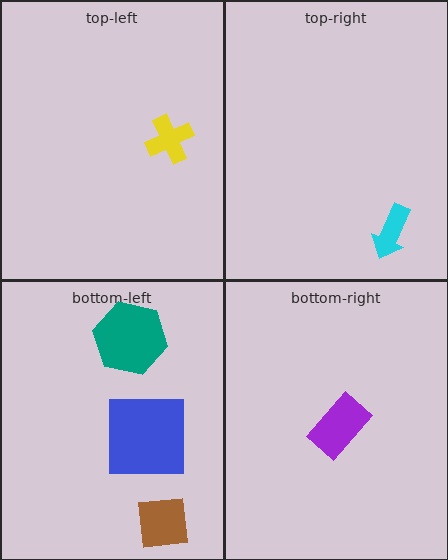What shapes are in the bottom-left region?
The brown square, the teal hexagon, the blue square.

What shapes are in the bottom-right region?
The purple rectangle.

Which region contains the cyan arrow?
The top-right region.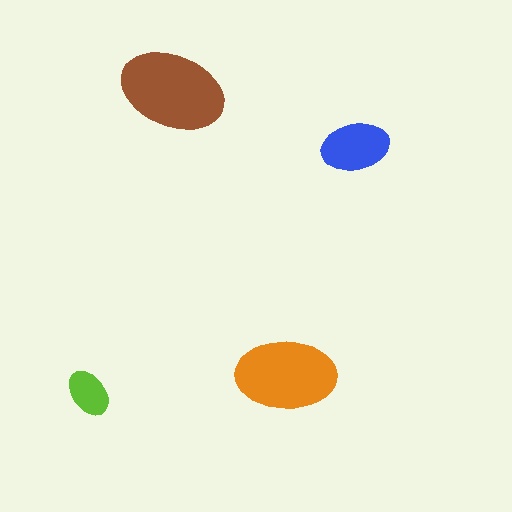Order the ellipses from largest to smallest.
the brown one, the orange one, the blue one, the lime one.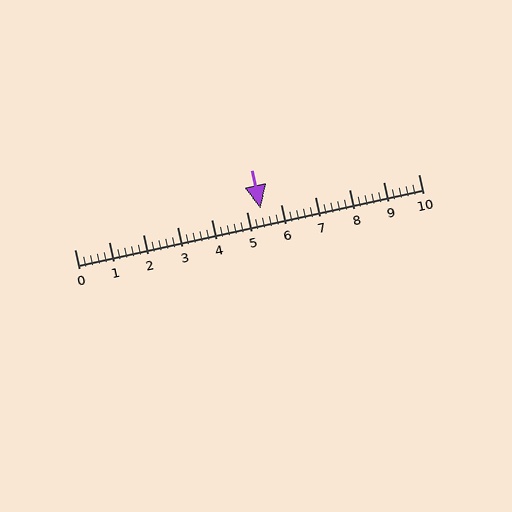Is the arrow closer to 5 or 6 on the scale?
The arrow is closer to 5.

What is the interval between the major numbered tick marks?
The major tick marks are spaced 1 units apart.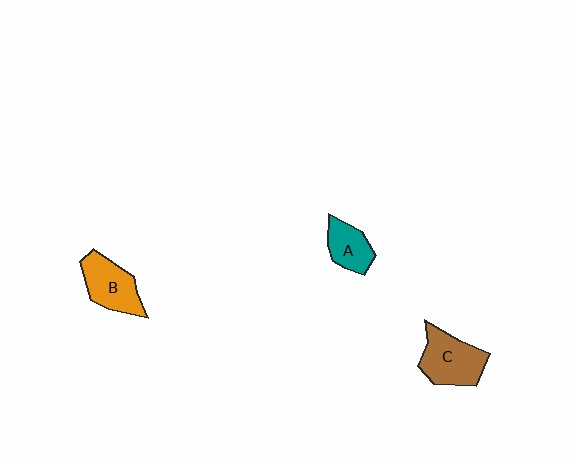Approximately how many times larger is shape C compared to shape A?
Approximately 1.6 times.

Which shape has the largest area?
Shape C (brown).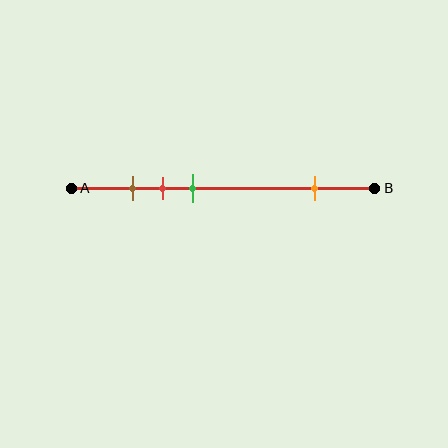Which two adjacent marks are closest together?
The brown and red marks are the closest adjacent pair.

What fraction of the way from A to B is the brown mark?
The brown mark is approximately 20% (0.2) of the way from A to B.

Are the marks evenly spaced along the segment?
No, the marks are not evenly spaced.